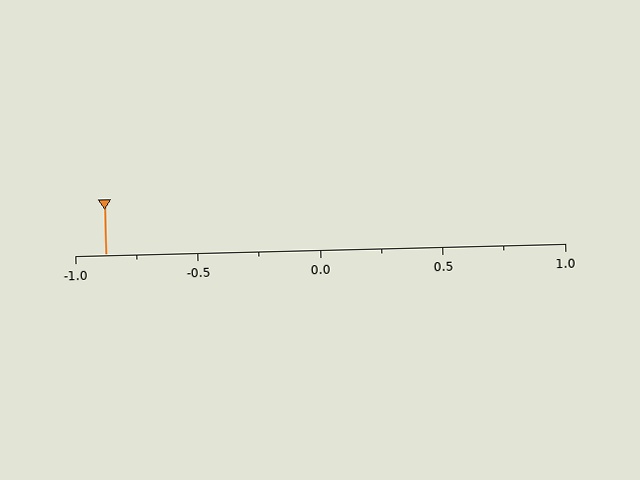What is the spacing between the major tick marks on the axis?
The major ticks are spaced 0.5 apart.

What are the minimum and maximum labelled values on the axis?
The axis runs from -1.0 to 1.0.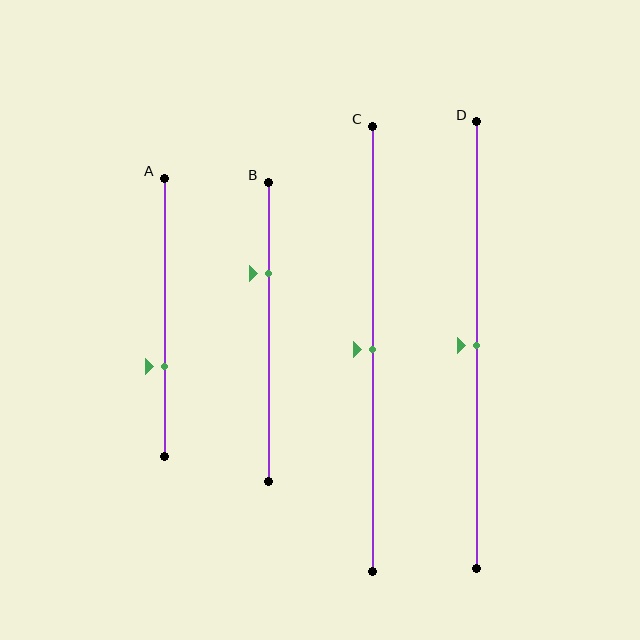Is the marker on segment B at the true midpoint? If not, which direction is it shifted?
No, the marker on segment B is shifted upward by about 19% of the segment length.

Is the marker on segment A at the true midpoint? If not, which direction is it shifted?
No, the marker on segment A is shifted downward by about 18% of the segment length.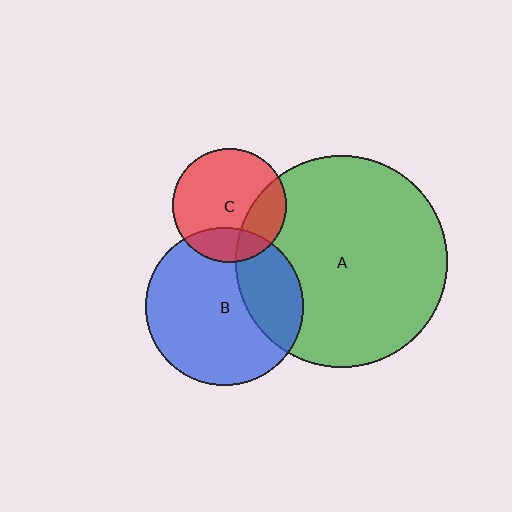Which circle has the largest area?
Circle A (green).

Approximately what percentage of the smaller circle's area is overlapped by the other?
Approximately 20%.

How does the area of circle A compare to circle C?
Approximately 3.4 times.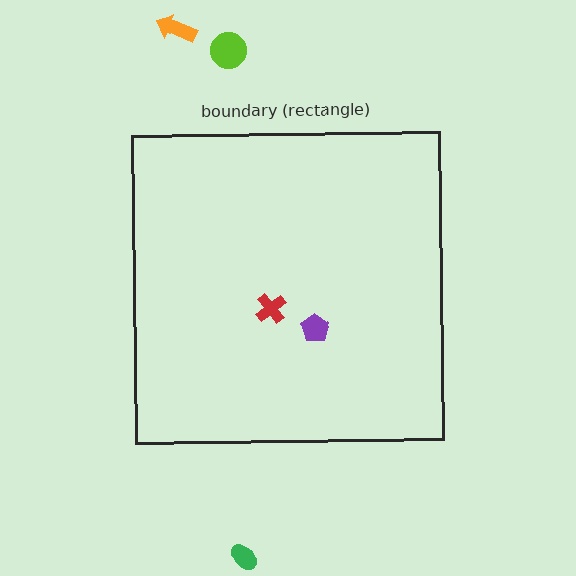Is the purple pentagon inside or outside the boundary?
Inside.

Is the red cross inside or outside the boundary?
Inside.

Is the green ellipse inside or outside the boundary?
Outside.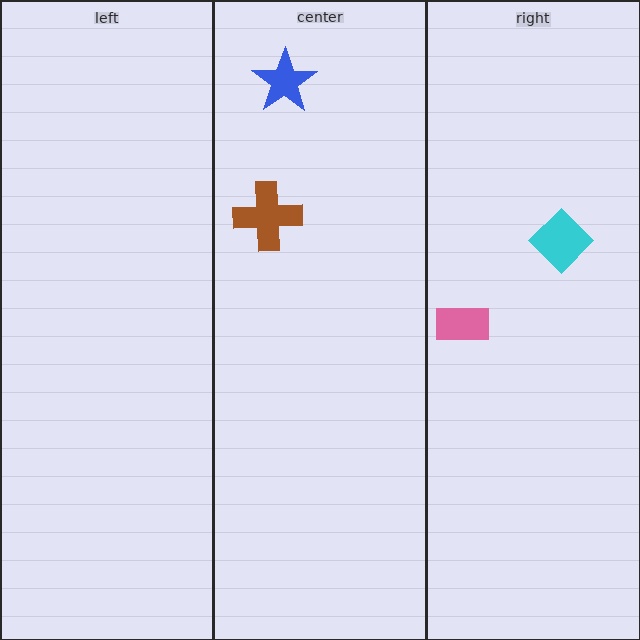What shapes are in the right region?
The pink rectangle, the cyan diamond.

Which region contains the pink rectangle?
The right region.